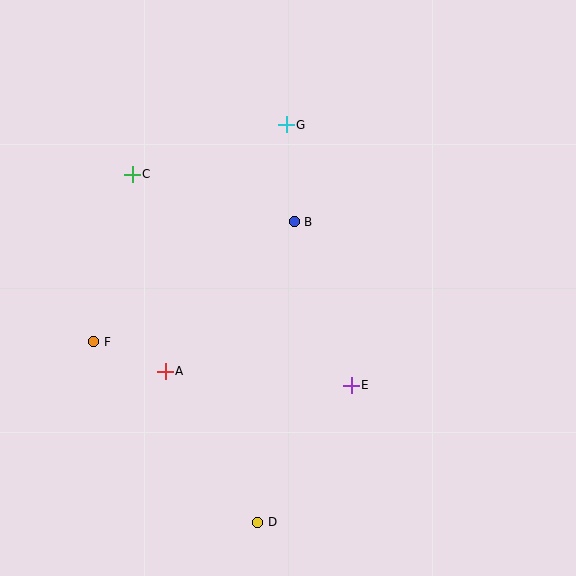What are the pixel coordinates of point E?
Point E is at (351, 385).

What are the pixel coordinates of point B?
Point B is at (294, 222).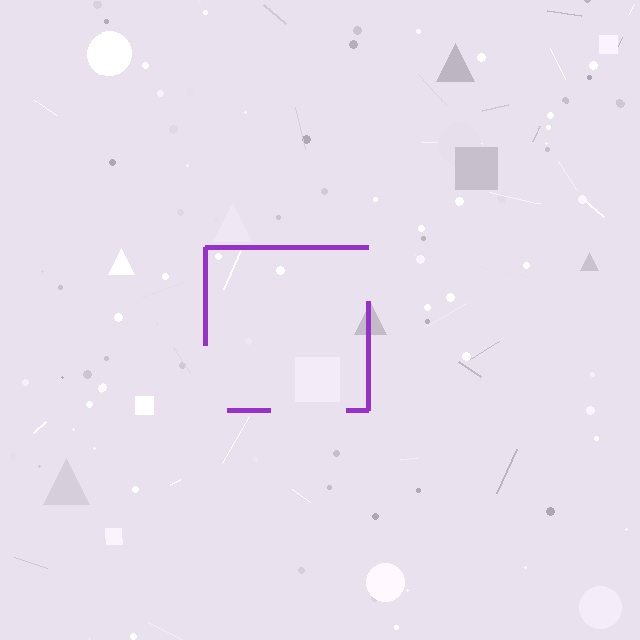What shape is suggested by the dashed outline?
The dashed outline suggests a square.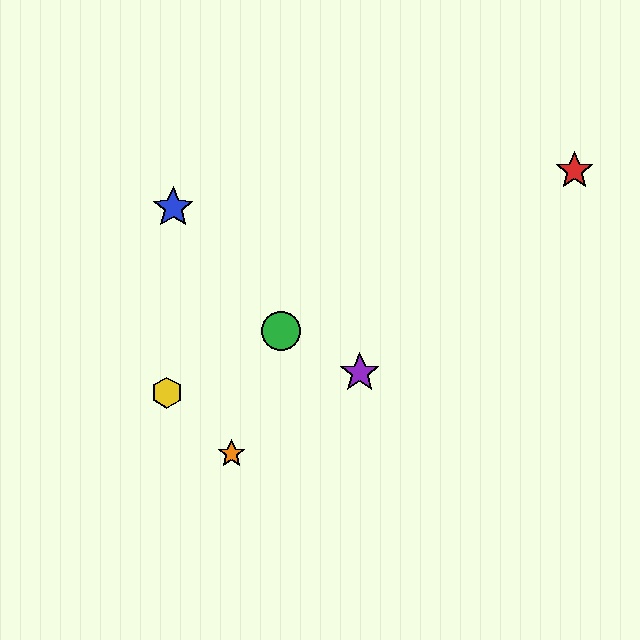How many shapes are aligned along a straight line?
3 shapes (the red star, the green circle, the yellow hexagon) are aligned along a straight line.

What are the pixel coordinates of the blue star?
The blue star is at (173, 208).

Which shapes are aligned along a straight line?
The red star, the green circle, the yellow hexagon are aligned along a straight line.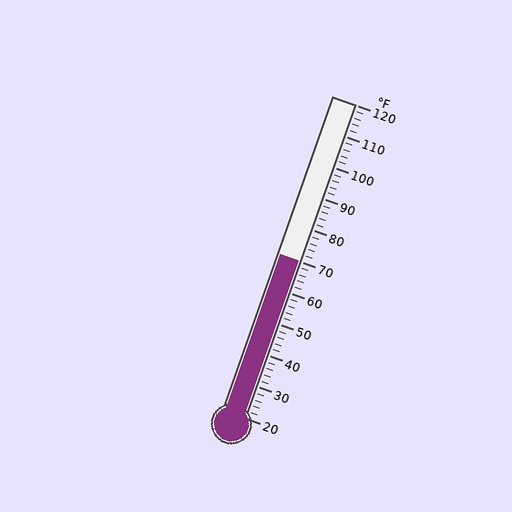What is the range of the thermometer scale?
The thermometer scale ranges from 20°F to 120°F.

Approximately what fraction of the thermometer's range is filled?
The thermometer is filled to approximately 50% of its range.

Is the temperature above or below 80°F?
The temperature is below 80°F.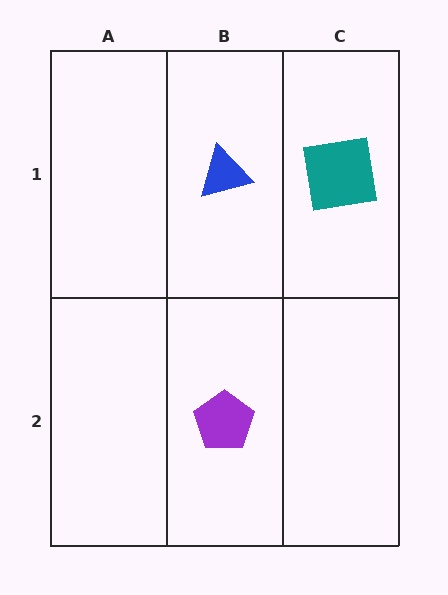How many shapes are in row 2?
1 shape.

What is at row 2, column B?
A purple pentagon.